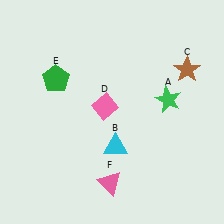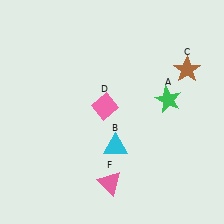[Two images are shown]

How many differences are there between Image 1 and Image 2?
There is 1 difference between the two images.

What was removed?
The green pentagon (E) was removed in Image 2.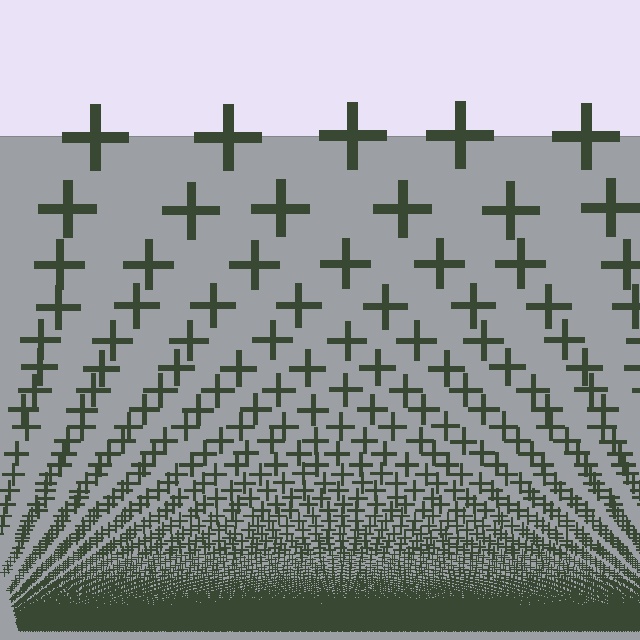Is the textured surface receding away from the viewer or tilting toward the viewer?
The surface appears to tilt toward the viewer. Texture elements get larger and sparser toward the top.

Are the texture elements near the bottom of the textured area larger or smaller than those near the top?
Smaller. The gradient is inverted — elements near the bottom are smaller and denser.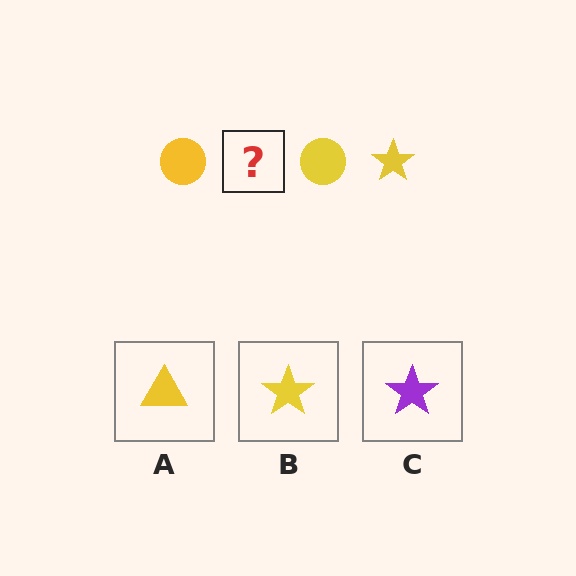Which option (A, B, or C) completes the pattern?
B.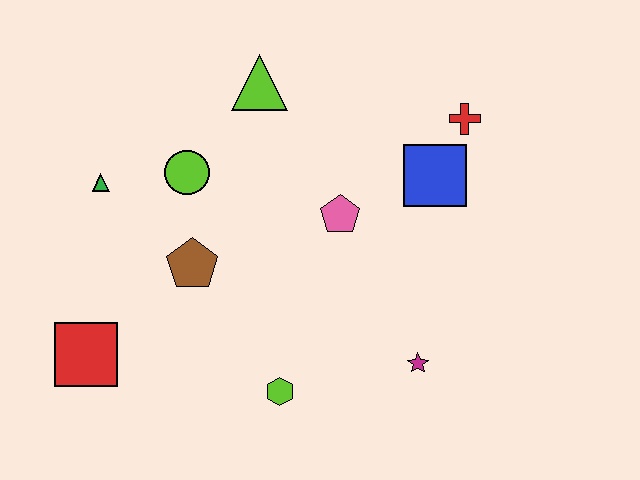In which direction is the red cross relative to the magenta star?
The red cross is above the magenta star.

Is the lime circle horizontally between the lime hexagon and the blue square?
No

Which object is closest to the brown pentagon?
The lime circle is closest to the brown pentagon.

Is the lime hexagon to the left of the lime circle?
No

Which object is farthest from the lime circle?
The magenta star is farthest from the lime circle.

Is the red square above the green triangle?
No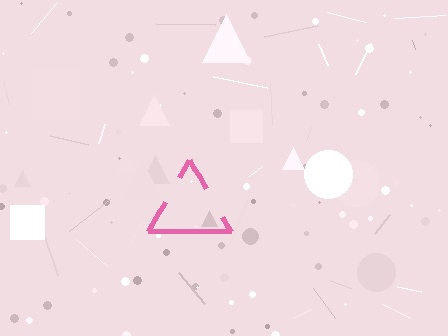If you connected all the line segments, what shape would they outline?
They would outline a triangle.